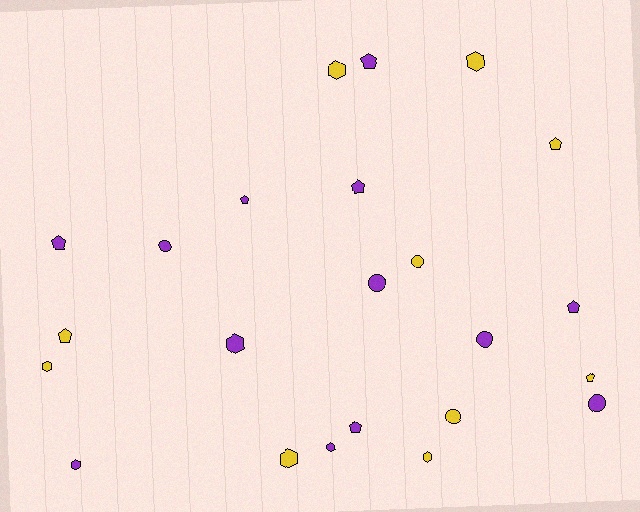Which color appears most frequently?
Purple, with 13 objects.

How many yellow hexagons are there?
There are 5 yellow hexagons.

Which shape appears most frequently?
Pentagon, with 9 objects.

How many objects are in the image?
There are 23 objects.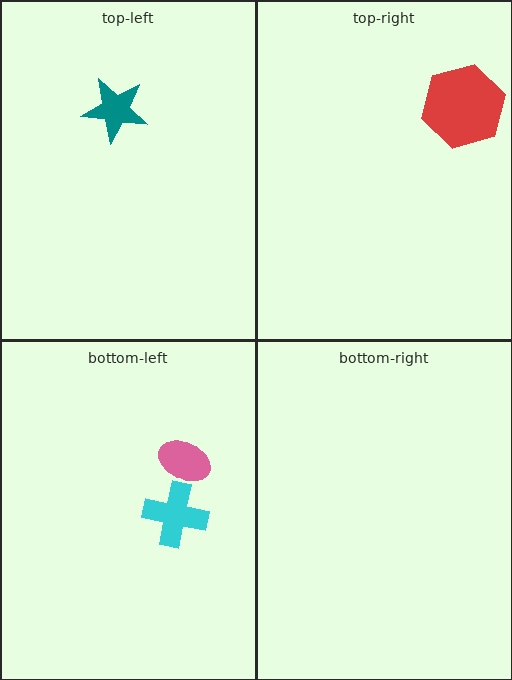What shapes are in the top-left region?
The teal star.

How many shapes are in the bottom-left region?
2.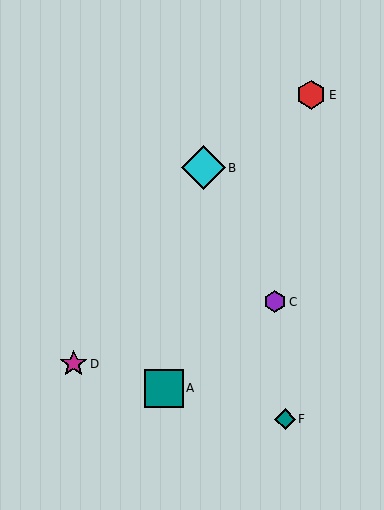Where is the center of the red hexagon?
The center of the red hexagon is at (311, 95).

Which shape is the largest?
The cyan diamond (labeled B) is the largest.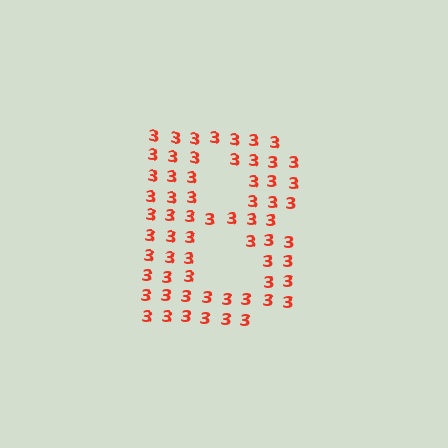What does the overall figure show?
The overall figure shows the letter B.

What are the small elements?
The small elements are digit 3's.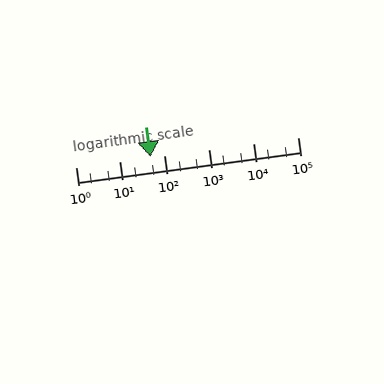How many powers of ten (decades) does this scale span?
The scale spans 5 decades, from 1 to 100000.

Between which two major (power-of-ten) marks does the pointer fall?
The pointer is between 10 and 100.